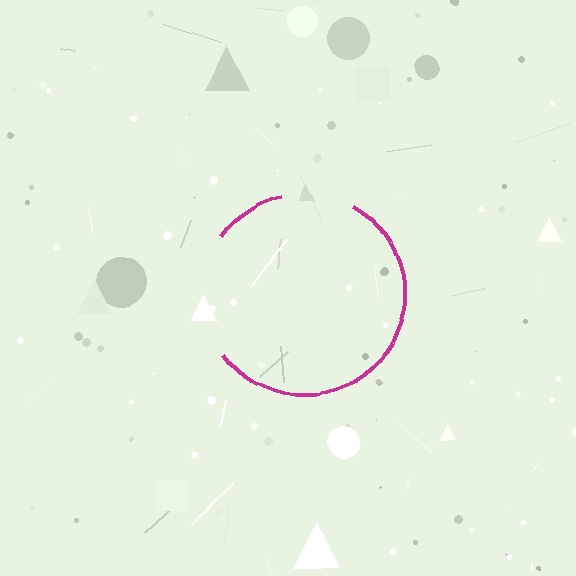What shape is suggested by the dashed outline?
The dashed outline suggests a circle.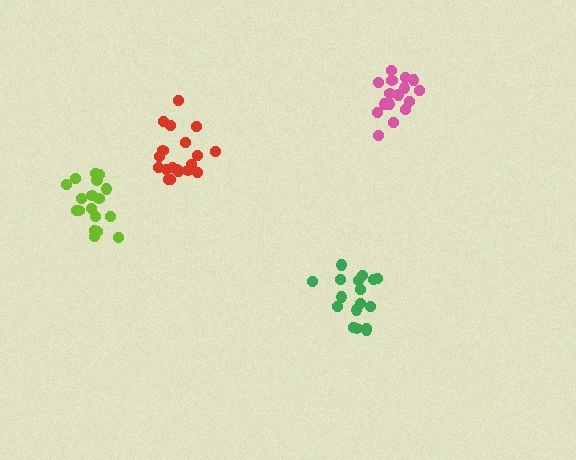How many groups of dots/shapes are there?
There are 4 groups.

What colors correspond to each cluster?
The clusters are colored: green, red, pink, lime.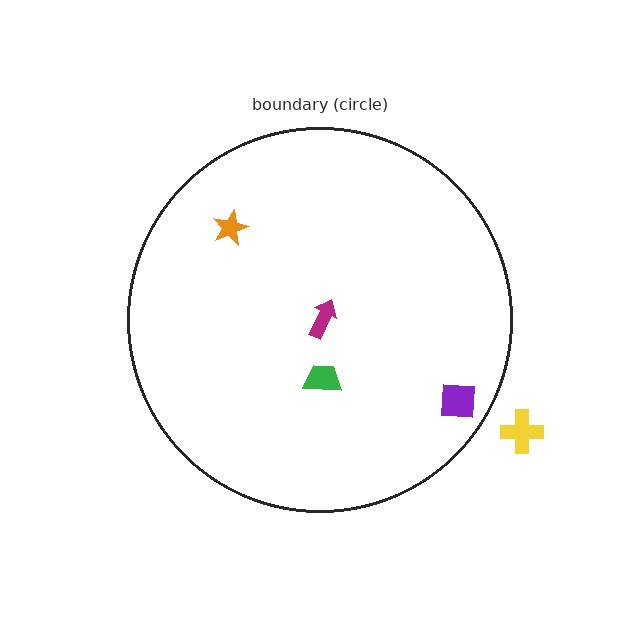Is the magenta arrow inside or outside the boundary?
Inside.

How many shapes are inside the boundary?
4 inside, 1 outside.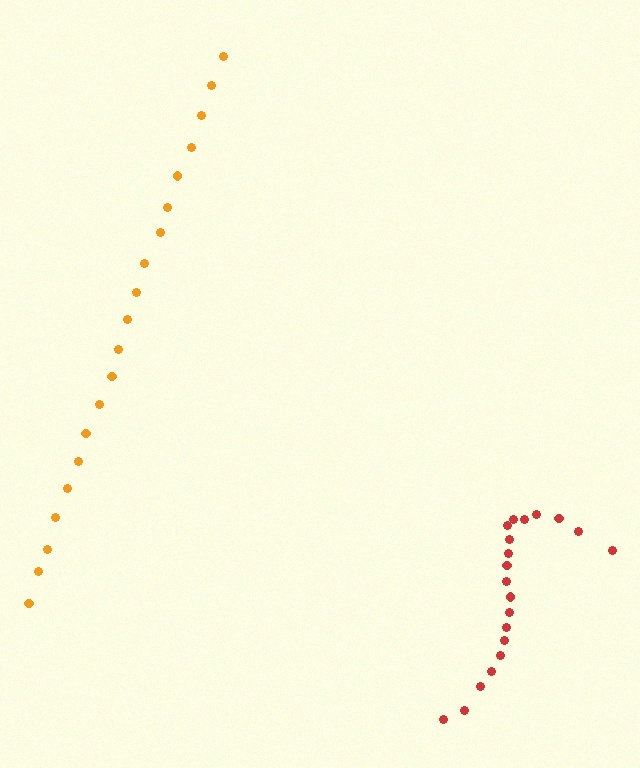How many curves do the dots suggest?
There are 2 distinct paths.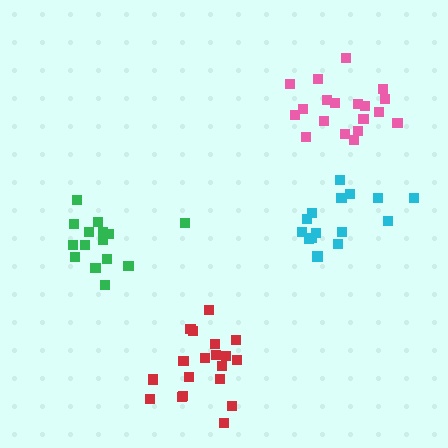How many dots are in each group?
Group 1: 19 dots, Group 2: 19 dots, Group 3: 15 dots, Group 4: 15 dots (68 total).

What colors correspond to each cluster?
The clusters are colored: red, pink, green, cyan.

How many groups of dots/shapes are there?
There are 4 groups.